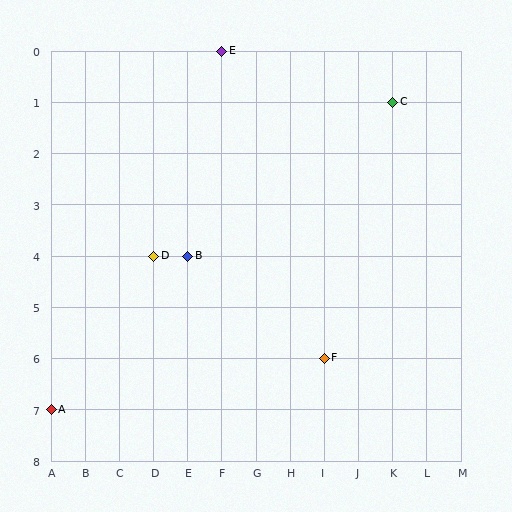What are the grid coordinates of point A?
Point A is at grid coordinates (A, 7).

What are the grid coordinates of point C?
Point C is at grid coordinates (K, 1).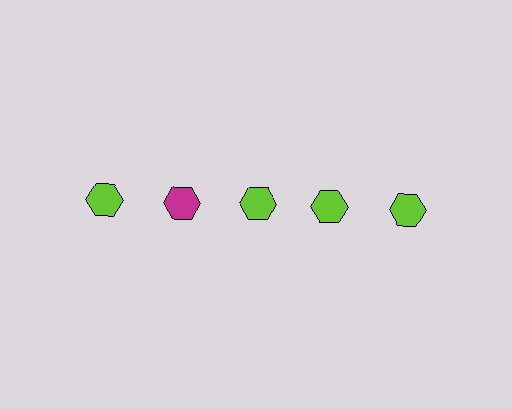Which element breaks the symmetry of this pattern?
The magenta hexagon in the top row, second from left column breaks the symmetry. All other shapes are lime hexagons.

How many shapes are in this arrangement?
There are 5 shapes arranged in a grid pattern.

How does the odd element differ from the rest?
It has a different color: magenta instead of lime.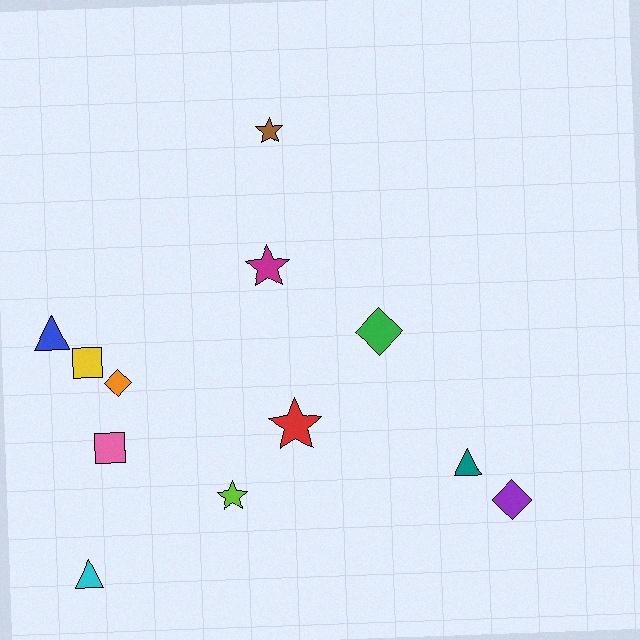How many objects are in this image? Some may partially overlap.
There are 12 objects.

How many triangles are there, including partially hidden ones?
There are 3 triangles.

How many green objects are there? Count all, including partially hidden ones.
There is 1 green object.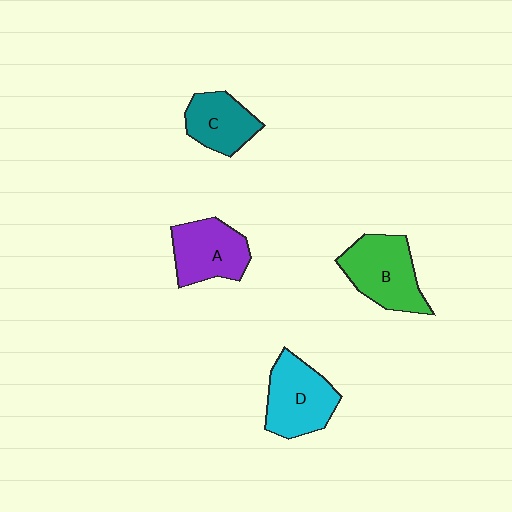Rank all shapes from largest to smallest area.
From largest to smallest: B (green), D (cyan), A (purple), C (teal).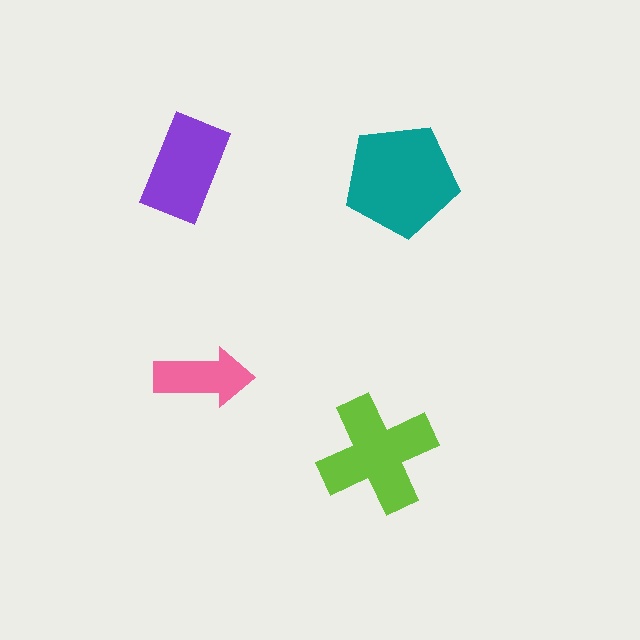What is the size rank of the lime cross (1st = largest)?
2nd.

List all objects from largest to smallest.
The teal pentagon, the lime cross, the purple rectangle, the pink arrow.